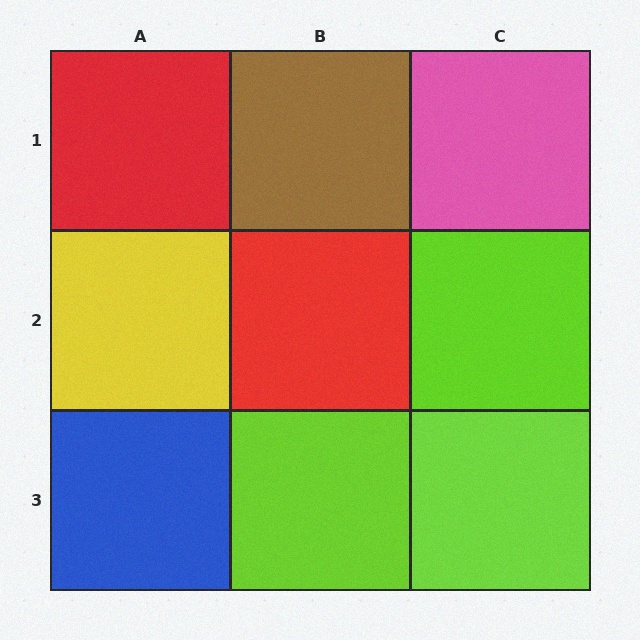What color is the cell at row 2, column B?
Red.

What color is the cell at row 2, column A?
Yellow.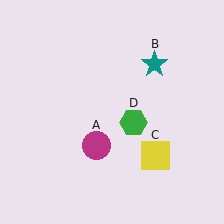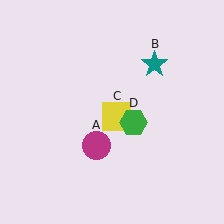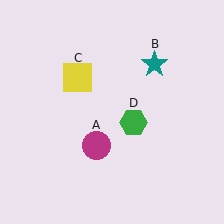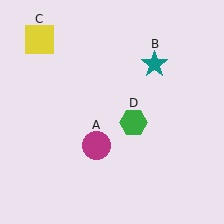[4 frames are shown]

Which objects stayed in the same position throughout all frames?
Magenta circle (object A) and teal star (object B) and green hexagon (object D) remained stationary.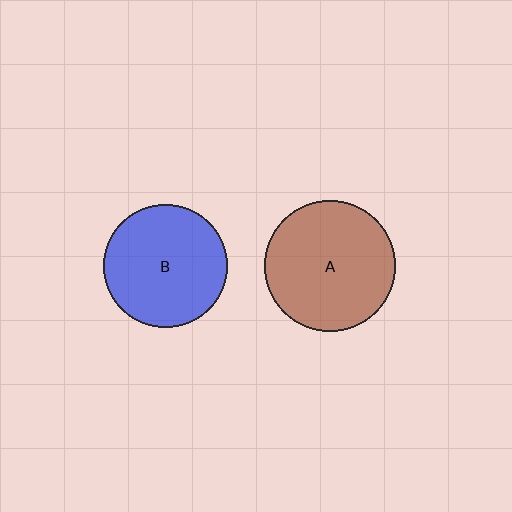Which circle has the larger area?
Circle A (brown).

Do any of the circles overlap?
No, none of the circles overlap.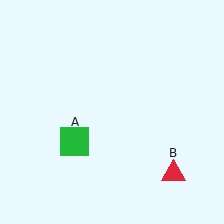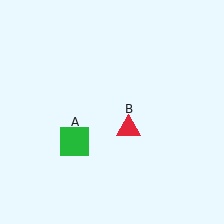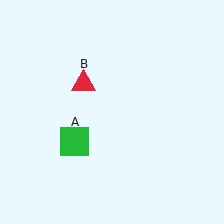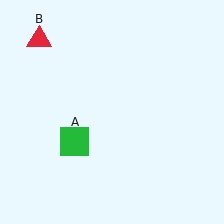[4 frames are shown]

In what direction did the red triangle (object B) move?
The red triangle (object B) moved up and to the left.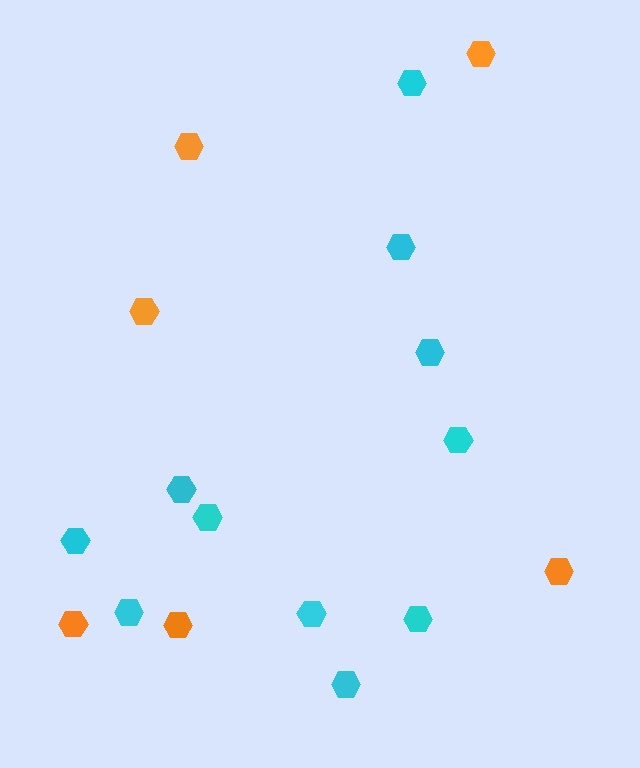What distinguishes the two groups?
There are 2 groups: one group of cyan hexagons (11) and one group of orange hexagons (6).